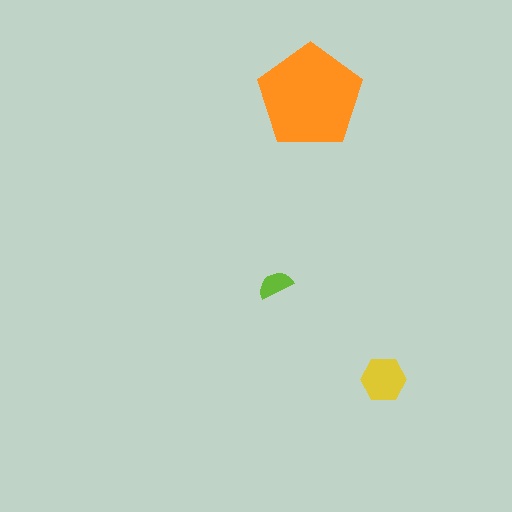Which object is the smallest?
The lime semicircle.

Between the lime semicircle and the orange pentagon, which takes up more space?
The orange pentagon.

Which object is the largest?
The orange pentagon.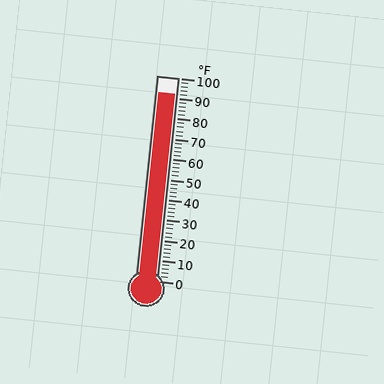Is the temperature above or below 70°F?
The temperature is above 70°F.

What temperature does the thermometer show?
The thermometer shows approximately 92°F.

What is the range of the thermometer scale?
The thermometer scale ranges from 0°F to 100°F.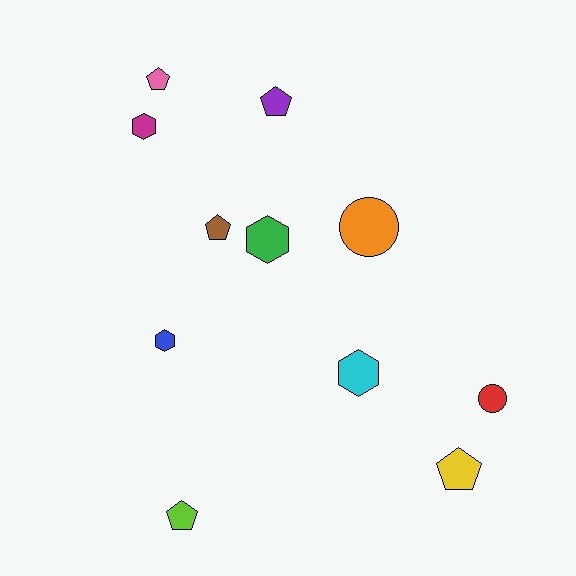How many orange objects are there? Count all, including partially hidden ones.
There is 1 orange object.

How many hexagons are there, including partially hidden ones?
There are 4 hexagons.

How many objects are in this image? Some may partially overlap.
There are 11 objects.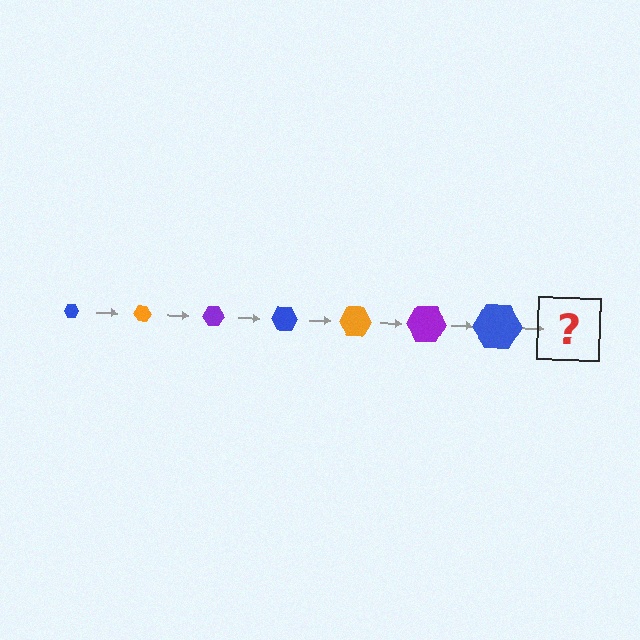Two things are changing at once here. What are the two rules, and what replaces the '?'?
The two rules are that the hexagon grows larger each step and the color cycles through blue, orange, and purple. The '?' should be an orange hexagon, larger than the previous one.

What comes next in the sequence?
The next element should be an orange hexagon, larger than the previous one.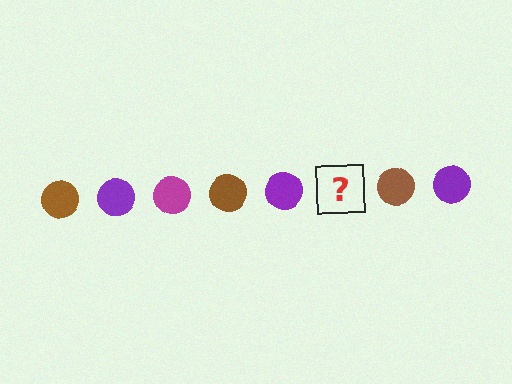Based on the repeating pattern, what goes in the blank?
The blank should be a magenta circle.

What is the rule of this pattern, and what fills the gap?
The rule is that the pattern cycles through brown, purple, magenta circles. The gap should be filled with a magenta circle.